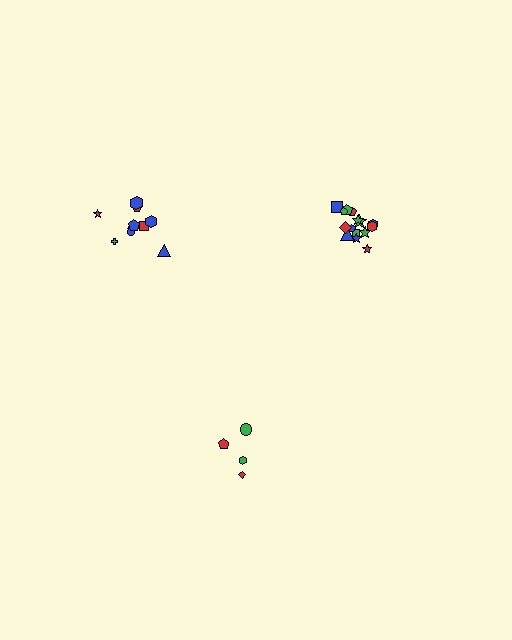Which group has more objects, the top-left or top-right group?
The top-right group.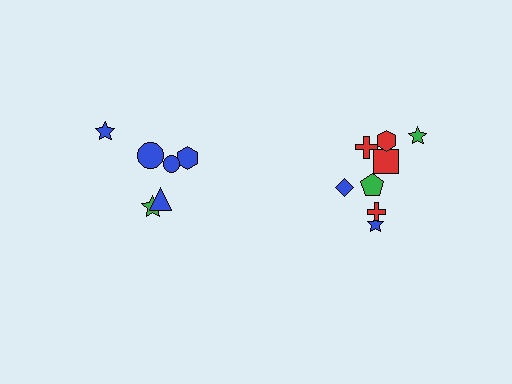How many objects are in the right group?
There are 8 objects.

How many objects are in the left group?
There are 6 objects.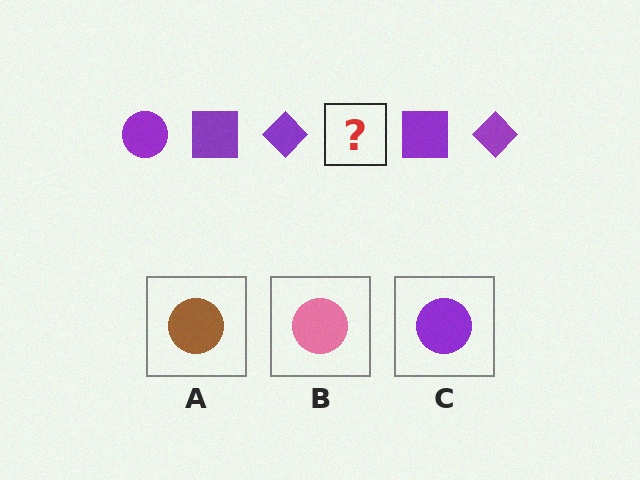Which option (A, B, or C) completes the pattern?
C.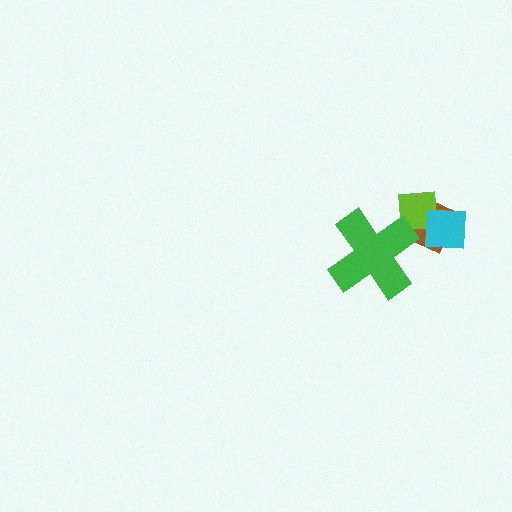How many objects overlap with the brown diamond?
3 objects overlap with the brown diamond.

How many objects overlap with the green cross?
2 objects overlap with the green cross.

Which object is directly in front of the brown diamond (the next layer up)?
The lime square is directly in front of the brown diamond.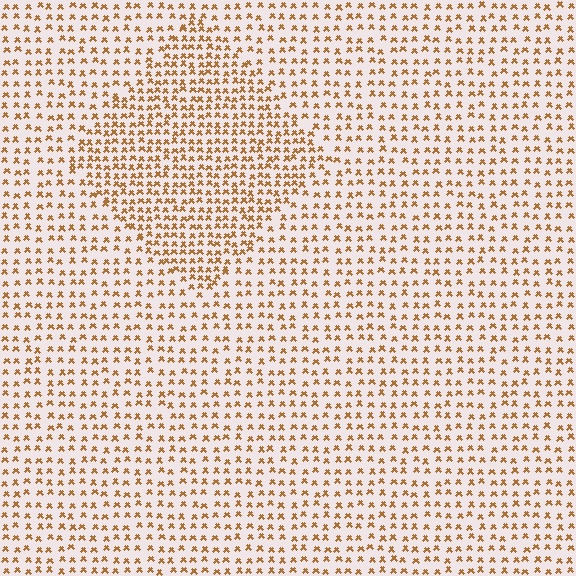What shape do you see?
I see a diamond.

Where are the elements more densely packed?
The elements are more densely packed inside the diamond boundary.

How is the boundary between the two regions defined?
The boundary is defined by a change in element density (approximately 1.7x ratio). All elements are the same color, size, and shape.